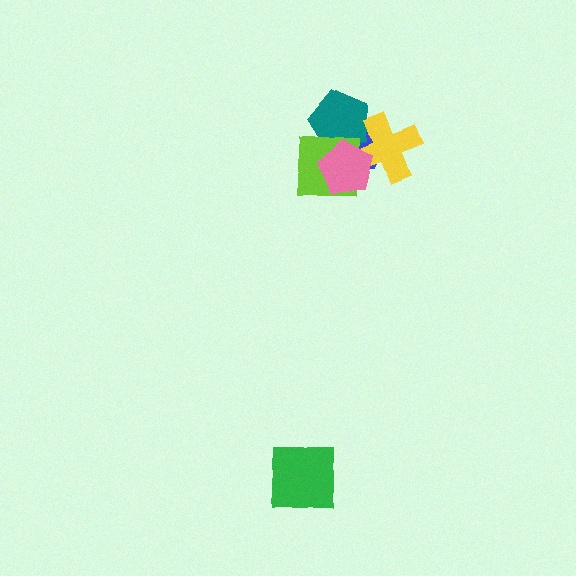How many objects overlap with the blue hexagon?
4 objects overlap with the blue hexagon.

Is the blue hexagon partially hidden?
Yes, it is partially covered by another shape.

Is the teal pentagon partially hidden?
Yes, it is partially covered by another shape.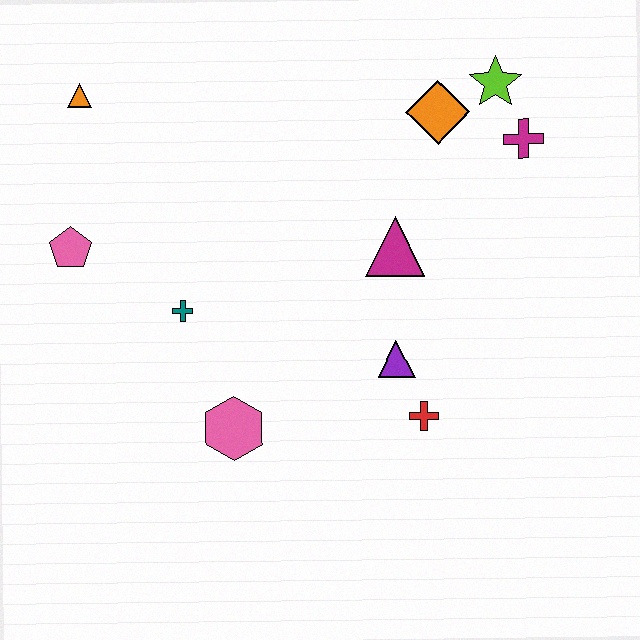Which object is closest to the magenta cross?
The lime star is closest to the magenta cross.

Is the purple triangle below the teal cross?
Yes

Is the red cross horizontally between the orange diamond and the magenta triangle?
Yes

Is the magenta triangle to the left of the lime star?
Yes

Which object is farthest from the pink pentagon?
The magenta cross is farthest from the pink pentagon.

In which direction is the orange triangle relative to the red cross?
The orange triangle is to the left of the red cross.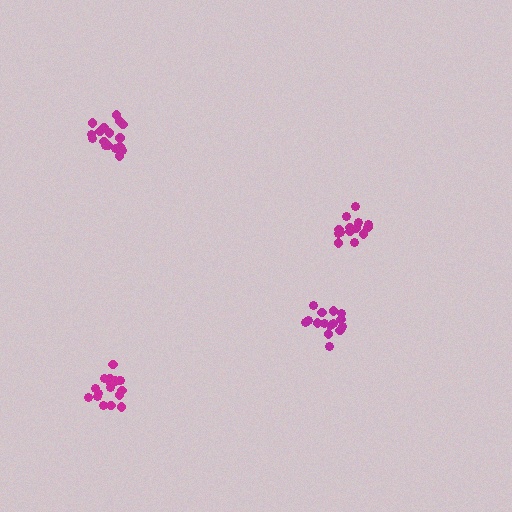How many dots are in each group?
Group 1: 16 dots, Group 2: 17 dots, Group 3: 17 dots, Group 4: 15 dots (65 total).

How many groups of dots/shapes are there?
There are 4 groups.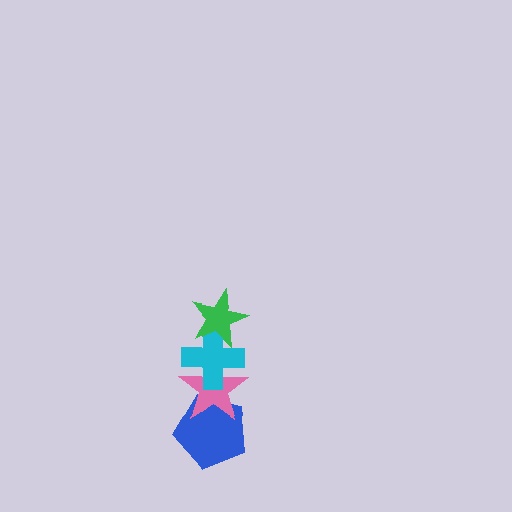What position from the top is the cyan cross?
The cyan cross is 2nd from the top.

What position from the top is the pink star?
The pink star is 3rd from the top.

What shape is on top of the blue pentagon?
The pink star is on top of the blue pentagon.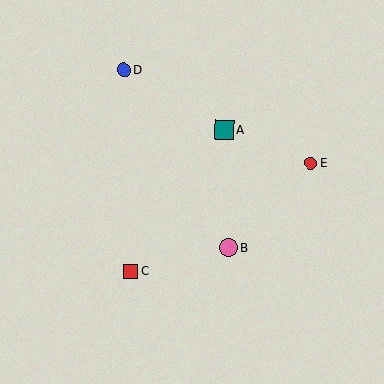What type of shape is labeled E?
Shape E is a red circle.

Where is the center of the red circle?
The center of the red circle is at (311, 163).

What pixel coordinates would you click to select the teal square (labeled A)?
Click at (224, 130) to select the teal square A.